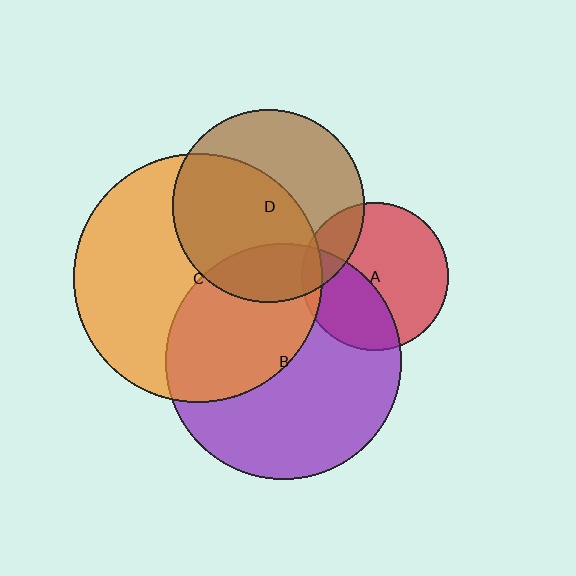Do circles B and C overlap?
Yes.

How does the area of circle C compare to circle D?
Approximately 1.7 times.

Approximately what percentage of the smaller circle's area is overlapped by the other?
Approximately 40%.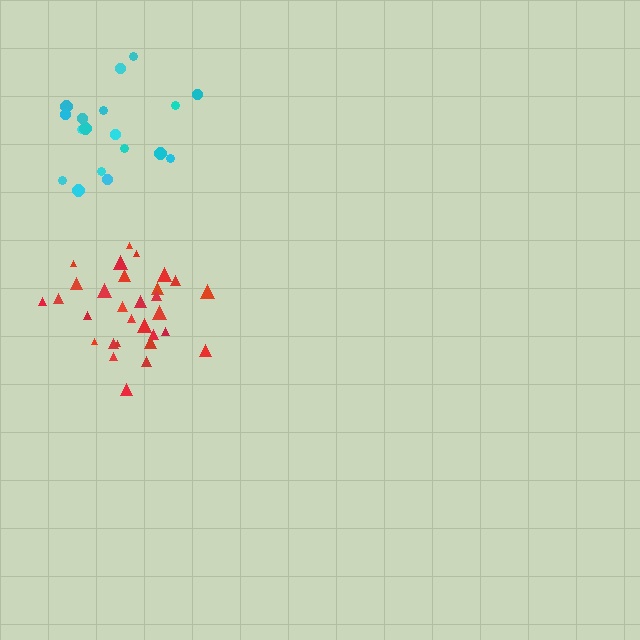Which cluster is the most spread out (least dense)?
Cyan.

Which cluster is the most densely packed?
Red.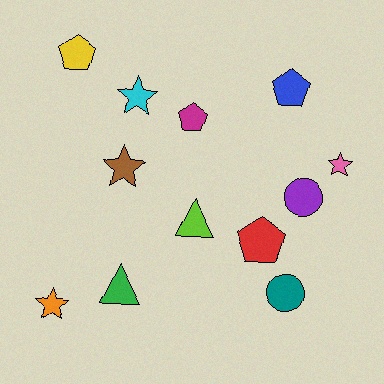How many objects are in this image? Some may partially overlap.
There are 12 objects.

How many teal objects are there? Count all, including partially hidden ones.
There is 1 teal object.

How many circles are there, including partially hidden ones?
There are 2 circles.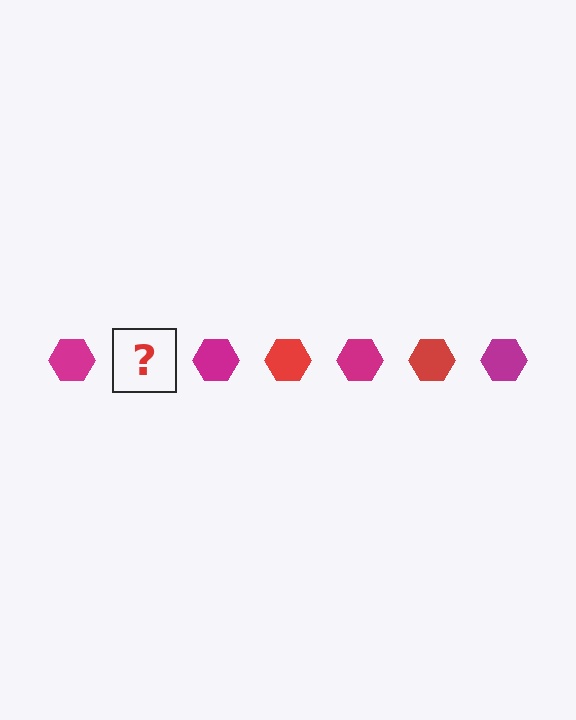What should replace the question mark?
The question mark should be replaced with a red hexagon.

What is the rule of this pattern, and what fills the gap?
The rule is that the pattern cycles through magenta, red hexagons. The gap should be filled with a red hexagon.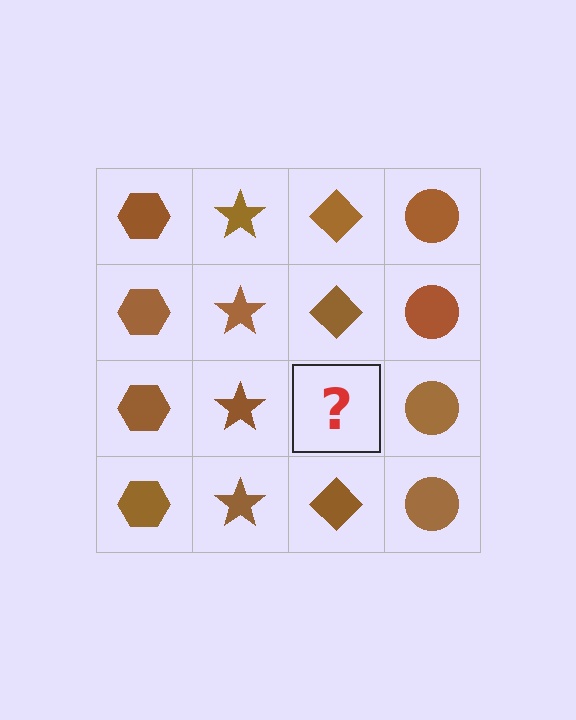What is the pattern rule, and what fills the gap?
The rule is that each column has a consistent shape. The gap should be filled with a brown diamond.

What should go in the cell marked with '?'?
The missing cell should contain a brown diamond.